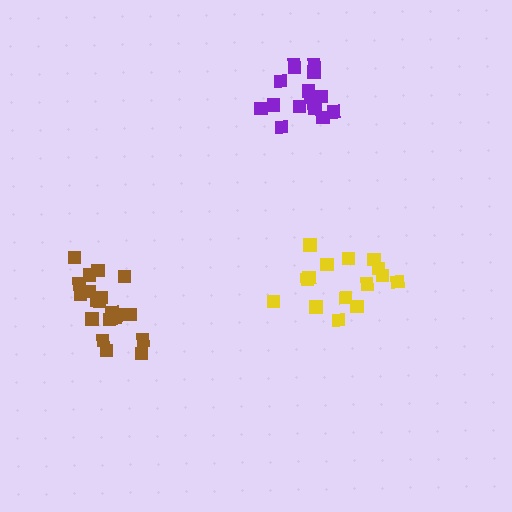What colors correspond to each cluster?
The clusters are colored: yellow, brown, purple.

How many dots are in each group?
Group 1: 16 dots, Group 2: 21 dots, Group 3: 16 dots (53 total).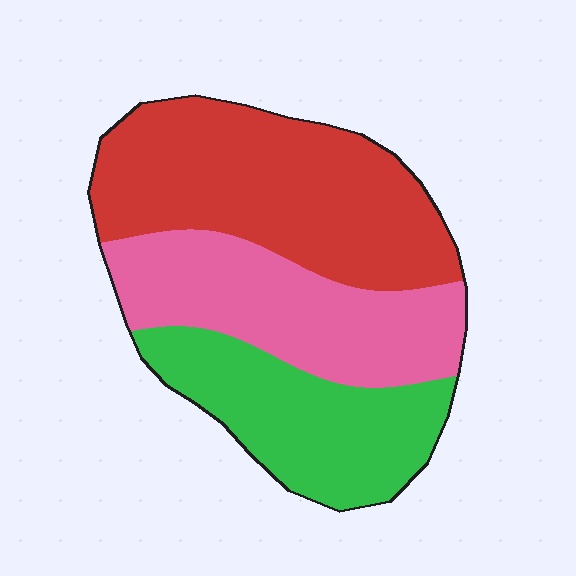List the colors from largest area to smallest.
From largest to smallest: red, pink, green.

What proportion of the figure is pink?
Pink takes up about one third (1/3) of the figure.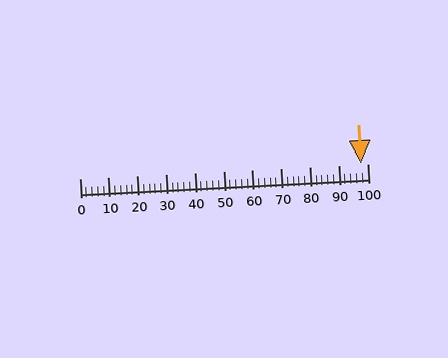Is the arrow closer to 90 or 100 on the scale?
The arrow is closer to 100.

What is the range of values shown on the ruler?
The ruler shows values from 0 to 100.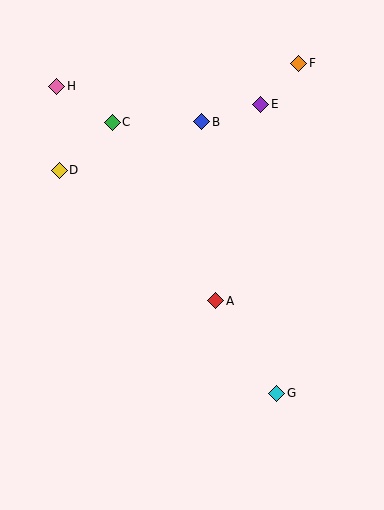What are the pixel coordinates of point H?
Point H is at (57, 86).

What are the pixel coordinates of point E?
Point E is at (261, 104).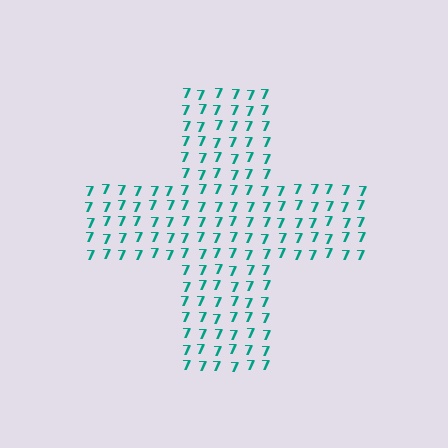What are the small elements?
The small elements are digit 7's.